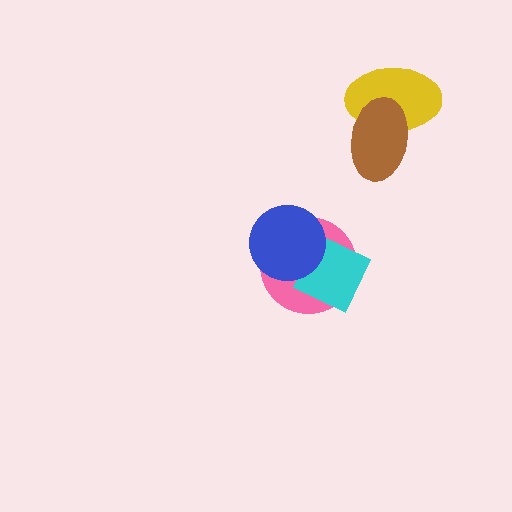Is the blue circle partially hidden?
No, no other shape covers it.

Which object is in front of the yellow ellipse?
The brown ellipse is in front of the yellow ellipse.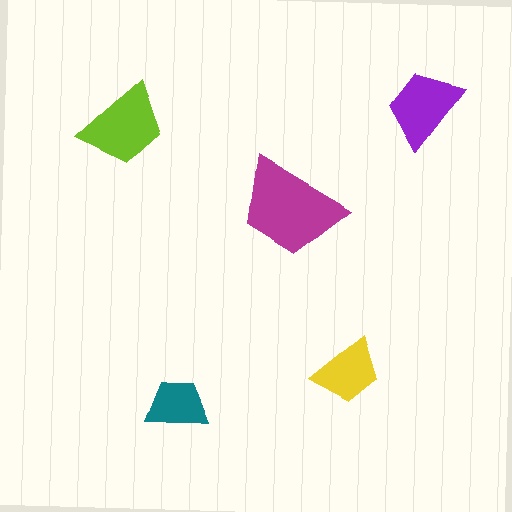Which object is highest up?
The purple trapezoid is topmost.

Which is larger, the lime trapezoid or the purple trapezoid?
The lime one.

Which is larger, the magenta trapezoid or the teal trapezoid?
The magenta one.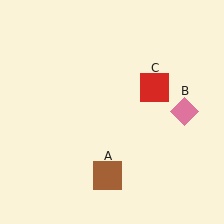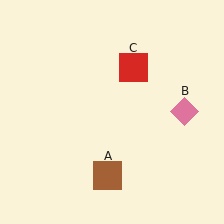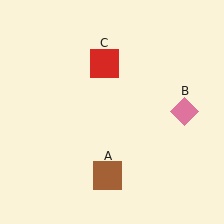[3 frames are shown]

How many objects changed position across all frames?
1 object changed position: red square (object C).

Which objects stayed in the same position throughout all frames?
Brown square (object A) and pink diamond (object B) remained stationary.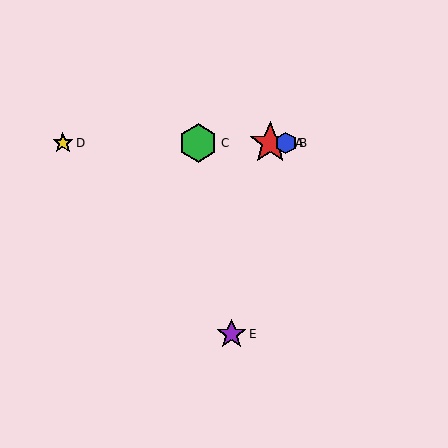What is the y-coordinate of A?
Object A is at y≈143.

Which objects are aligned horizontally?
Objects A, B, C, D are aligned horizontally.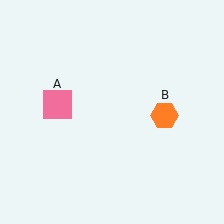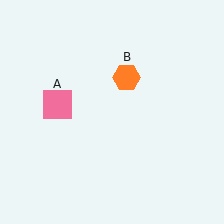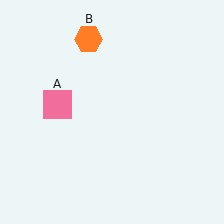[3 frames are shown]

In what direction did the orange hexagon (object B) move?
The orange hexagon (object B) moved up and to the left.